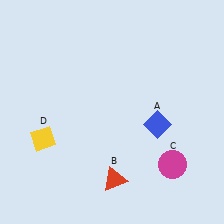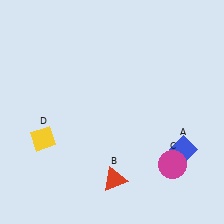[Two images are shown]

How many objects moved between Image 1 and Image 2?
1 object moved between the two images.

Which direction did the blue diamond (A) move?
The blue diamond (A) moved right.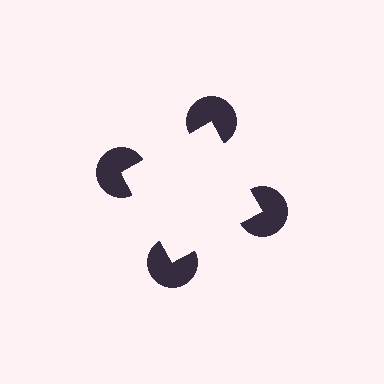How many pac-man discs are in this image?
There are 4 — one at each vertex of the illusory square.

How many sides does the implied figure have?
4 sides.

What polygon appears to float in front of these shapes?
An illusory square — its edges are inferred from the aligned wedge cuts in the pac-man discs, not physically drawn.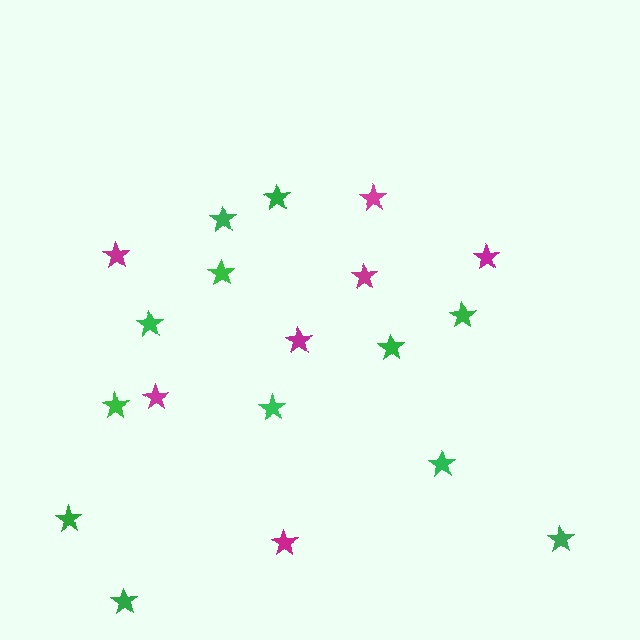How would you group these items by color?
There are 2 groups: one group of magenta stars (7) and one group of green stars (12).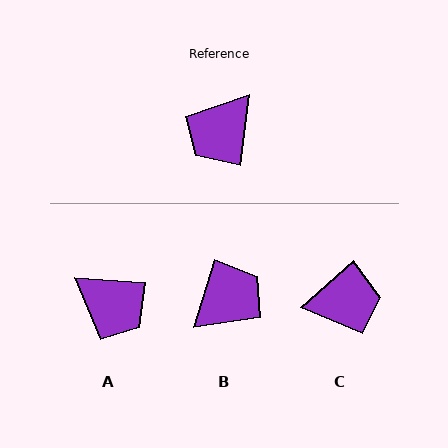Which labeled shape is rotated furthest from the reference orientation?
B, about 170 degrees away.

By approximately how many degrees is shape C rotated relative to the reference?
Approximately 138 degrees counter-clockwise.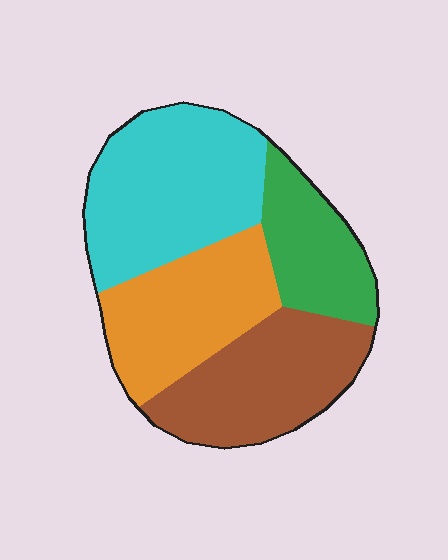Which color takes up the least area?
Green, at roughly 15%.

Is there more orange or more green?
Orange.